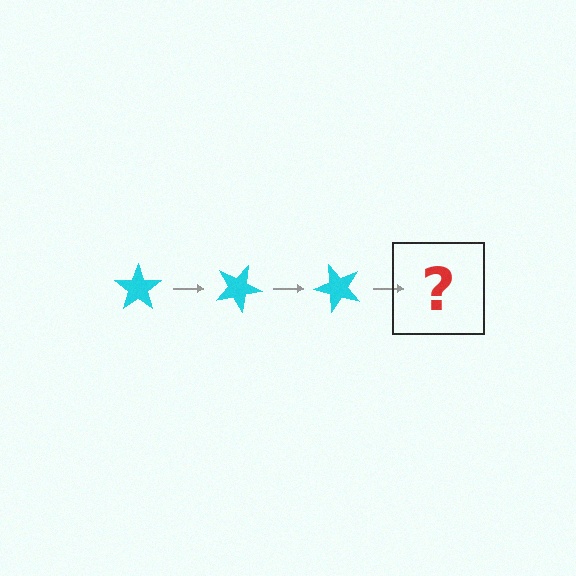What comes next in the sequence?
The next element should be a cyan star rotated 75 degrees.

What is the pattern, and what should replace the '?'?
The pattern is that the star rotates 25 degrees each step. The '?' should be a cyan star rotated 75 degrees.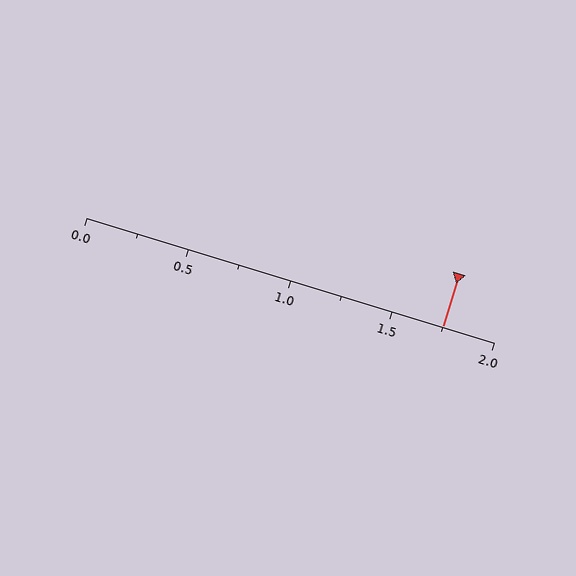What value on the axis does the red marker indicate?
The marker indicates approximately 1.75.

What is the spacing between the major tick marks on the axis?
The major ticks are spaced 0.5 apart.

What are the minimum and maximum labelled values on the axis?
The axis runs from 0.0 to 2.0.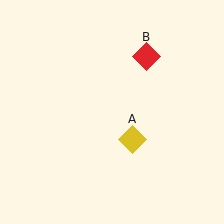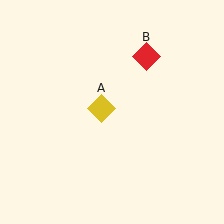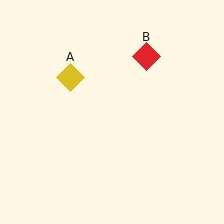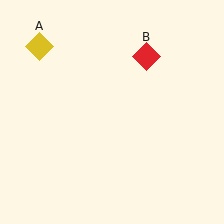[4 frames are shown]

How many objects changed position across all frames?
1 object changed position: yellow diamond (object A).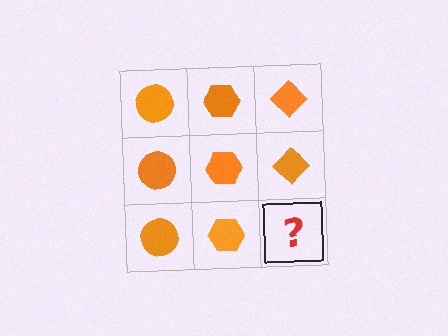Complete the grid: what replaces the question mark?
The question mark should be replaced with an orange diamond.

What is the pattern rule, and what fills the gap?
The rule is that each column has a consistent shape. The gap should be filled with an orange diamond.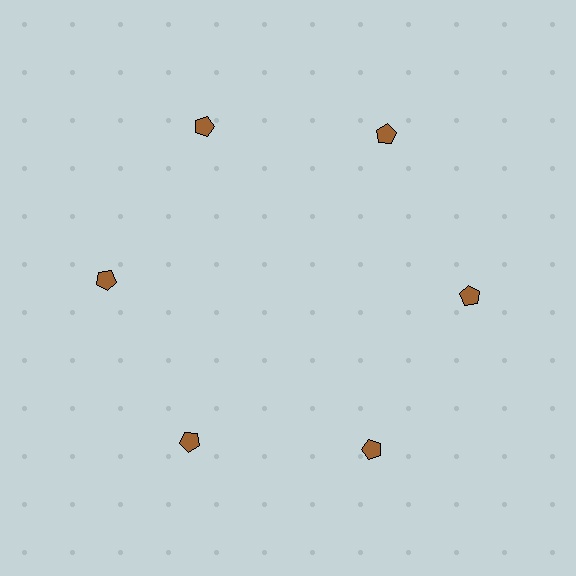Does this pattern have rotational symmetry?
Yes, this pattern has 6-fold rotational symmetry. It looks the same after rotating 60 degrees around the center.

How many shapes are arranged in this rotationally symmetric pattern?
There are 6 shapes, arranged in 6 groups of 1.